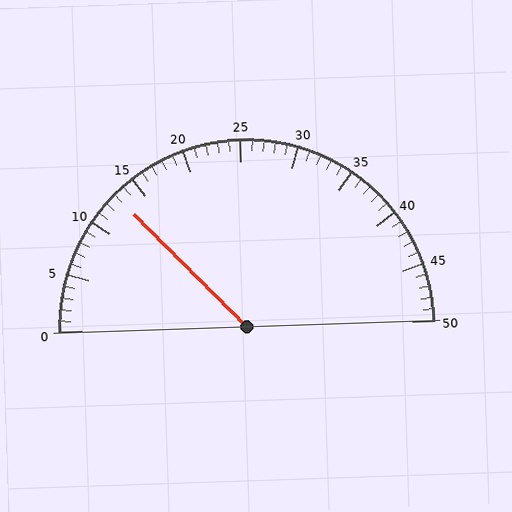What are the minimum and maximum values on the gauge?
The gauge ranges from 0 to 50.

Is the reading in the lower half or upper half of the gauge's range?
The reading is in the lower half of the range (0 to 50).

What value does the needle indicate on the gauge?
The needle indicates approximately 13.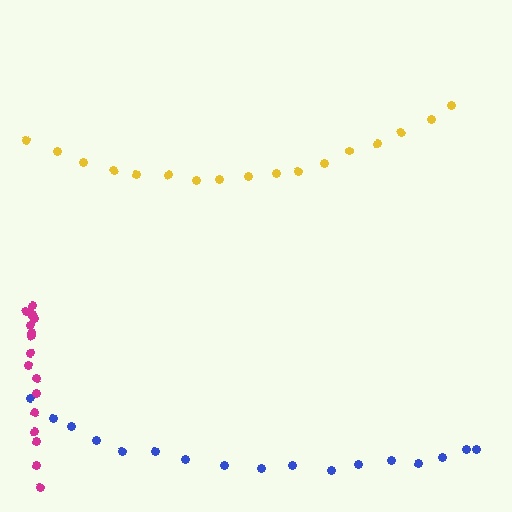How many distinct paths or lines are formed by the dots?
There are 3 distinct paths.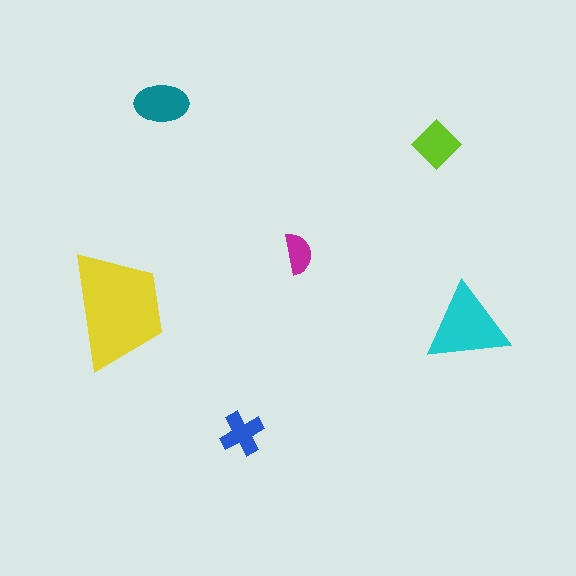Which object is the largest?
The yellow trapezoid.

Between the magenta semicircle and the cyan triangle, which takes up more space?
The cyan triangle.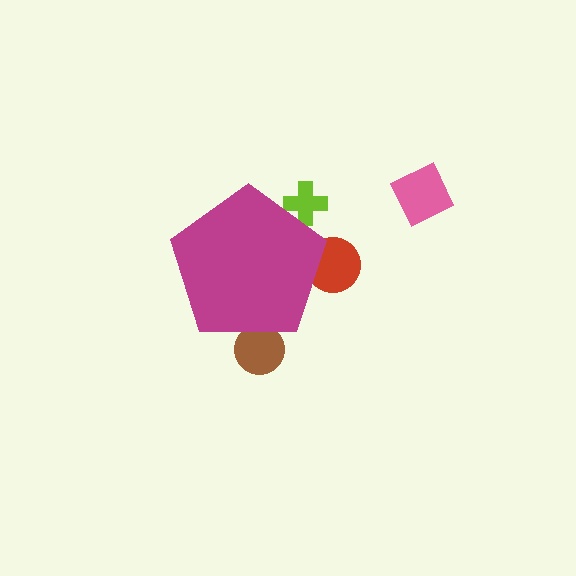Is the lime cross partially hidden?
Yes, the lime cross is partially hidden behind the magenta pentagon.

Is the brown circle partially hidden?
Yes, the brown circle is partially hidden behind the magenta pentagon.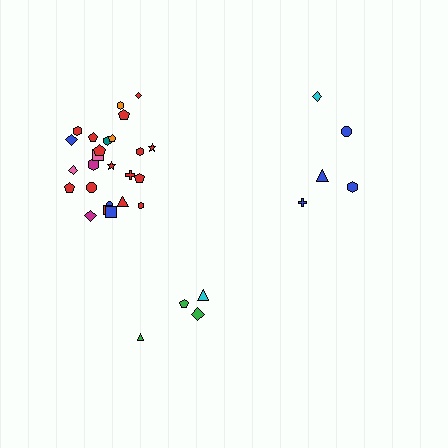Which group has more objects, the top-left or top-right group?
The top-left group.